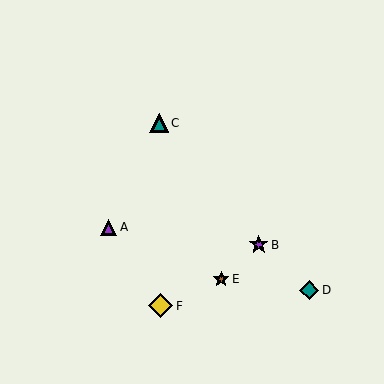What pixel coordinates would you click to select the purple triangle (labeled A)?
Click at (109, 227) to select the purple triangle A.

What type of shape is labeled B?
Shape B is a purple star.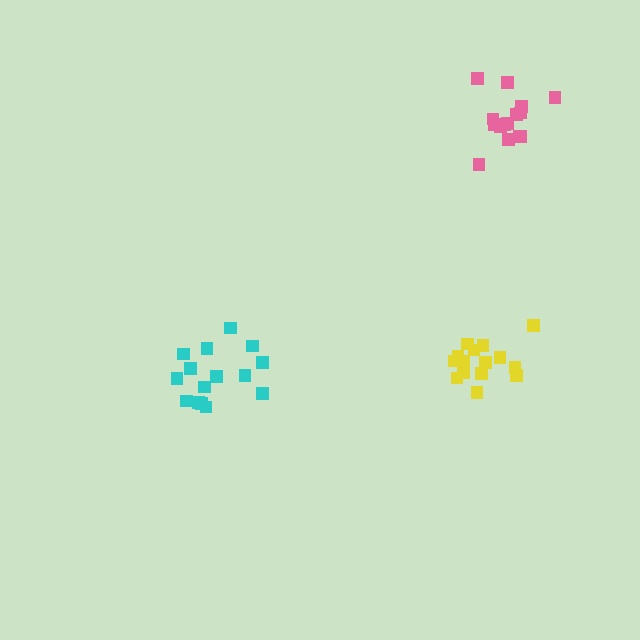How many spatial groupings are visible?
There are 3 spatial groupings.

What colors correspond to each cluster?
The clusters are colored: yellow, cyan, pink.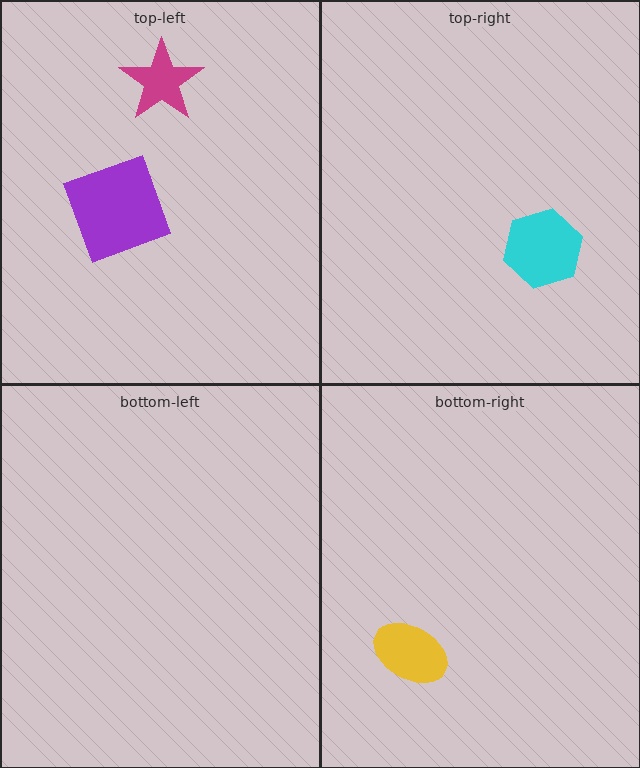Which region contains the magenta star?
The top-left region.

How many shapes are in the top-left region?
2.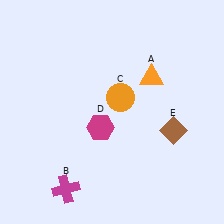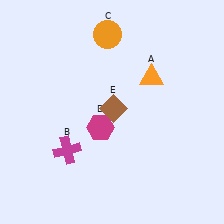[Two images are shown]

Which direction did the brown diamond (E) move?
The brown diamond (E) moved left.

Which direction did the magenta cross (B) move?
The magenta cross (B) moved up.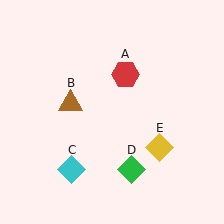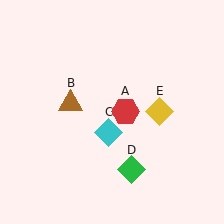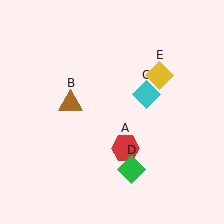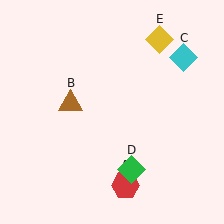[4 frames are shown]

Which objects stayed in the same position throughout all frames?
Brown triangle (object B) and green diamond (object D) remained stationary.